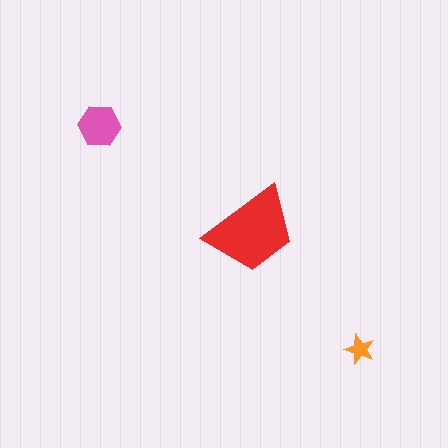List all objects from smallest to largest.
The orange star, the pink hexagon, the red trapezoid.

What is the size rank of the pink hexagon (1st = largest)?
2nd.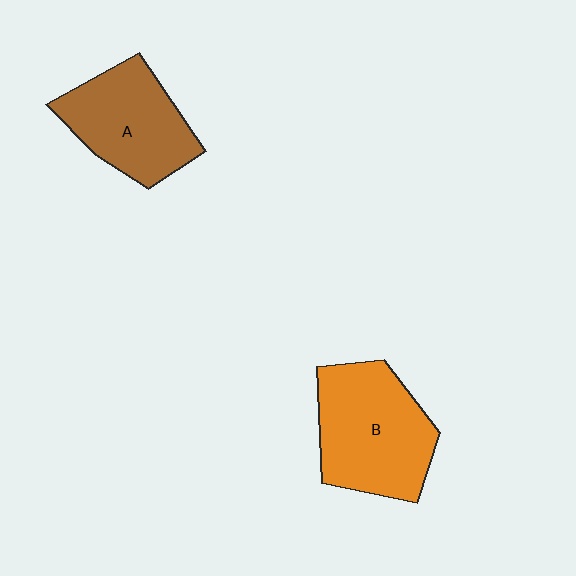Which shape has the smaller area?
Shape A (brown).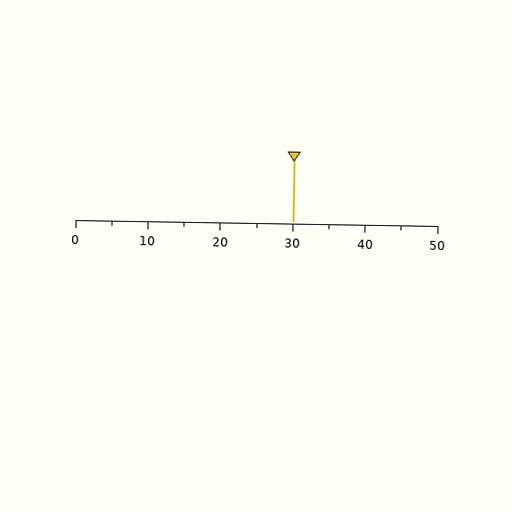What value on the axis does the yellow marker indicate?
The marker indicates approximately 30.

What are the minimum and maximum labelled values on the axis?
The axis runs from 0 to 50.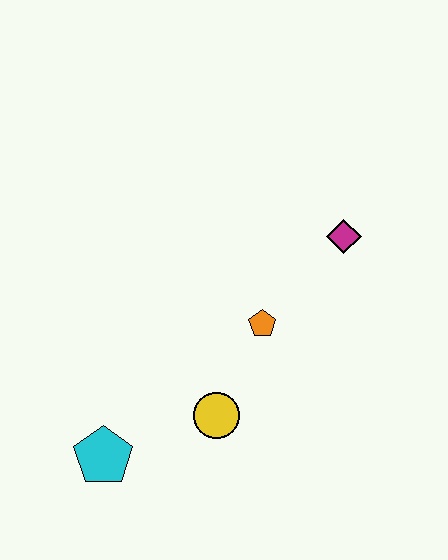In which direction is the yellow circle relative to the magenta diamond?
The yellow circle is below the magenta diamond.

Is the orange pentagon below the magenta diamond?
Yes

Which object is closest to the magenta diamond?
The orange pentagon is closest to the magenta diamond.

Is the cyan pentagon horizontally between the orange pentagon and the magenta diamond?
No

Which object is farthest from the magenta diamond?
The cyan pentagon is farthest from the magenta diamond.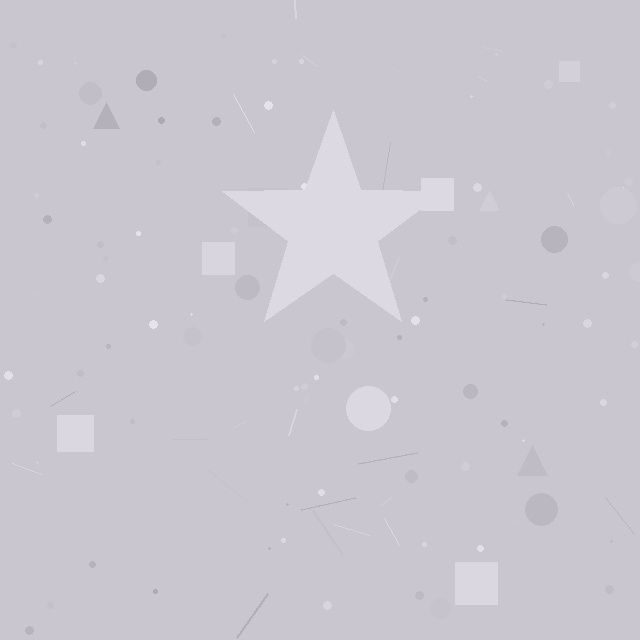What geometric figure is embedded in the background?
A star is embedded in the background.